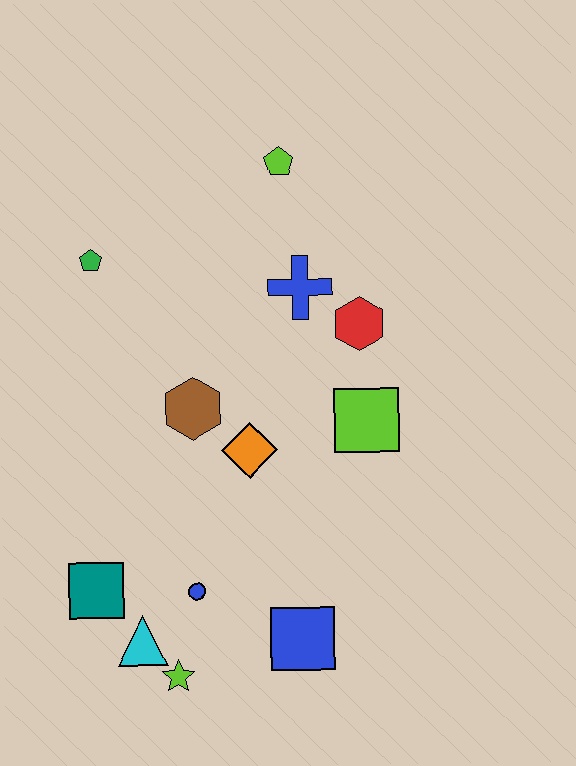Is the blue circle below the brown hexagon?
Yes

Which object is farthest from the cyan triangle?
The lime pentagon is farthest from the cyan triangle.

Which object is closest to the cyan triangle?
The lime star is closest to the cyan triangle.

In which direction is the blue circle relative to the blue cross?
The blue circle is below the blue cross.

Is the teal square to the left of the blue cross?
Yes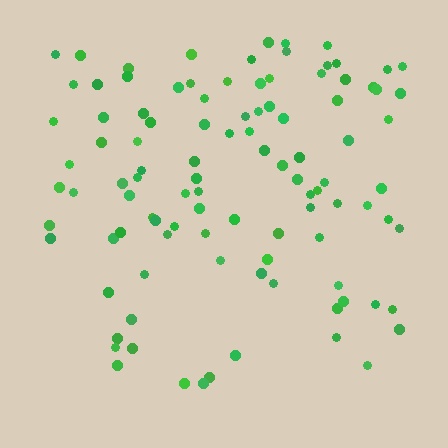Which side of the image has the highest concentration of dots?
The top.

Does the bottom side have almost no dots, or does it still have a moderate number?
Still a moderate number, just noticeably fewer than the top.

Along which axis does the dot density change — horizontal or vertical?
Vertical.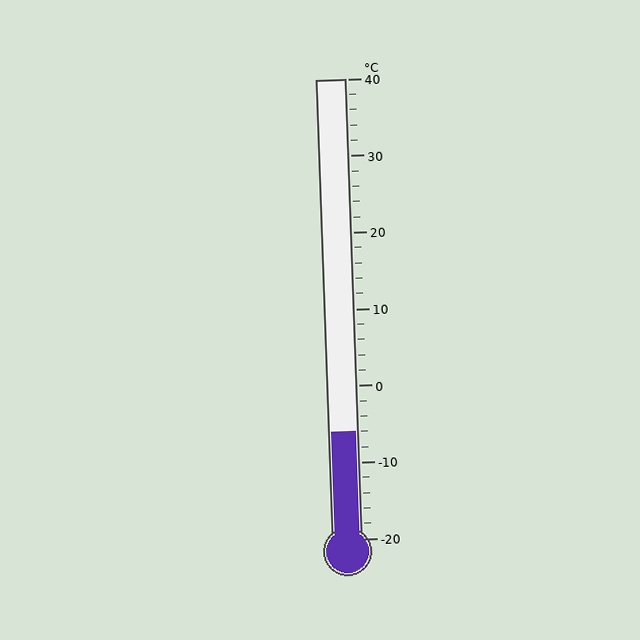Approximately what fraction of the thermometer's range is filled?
The thermometer is filled to approximately 25% of its range.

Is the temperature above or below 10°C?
The temperature is below 10°C.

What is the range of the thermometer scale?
The thermometer scale ranges from -20°C to 40°C.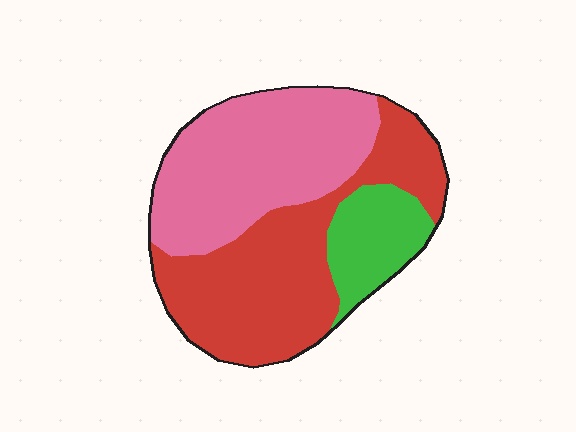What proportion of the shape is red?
Red takes up between a quarter and a half of the shape.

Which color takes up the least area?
Green, at roughly 15%.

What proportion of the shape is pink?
Pink takes up about two fifths (2/5) of the shape.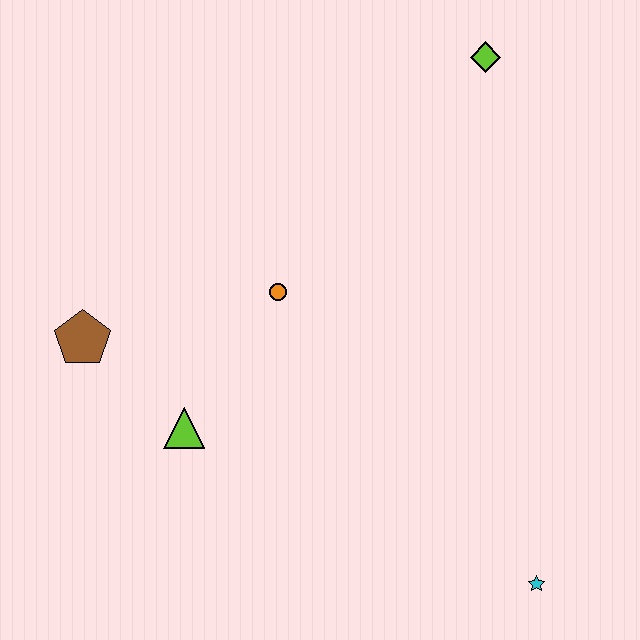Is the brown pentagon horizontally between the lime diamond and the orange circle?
No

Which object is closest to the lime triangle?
The brown pentagon is closest to the lime triangle.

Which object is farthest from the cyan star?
The lime diamond is farthest from the cyan star.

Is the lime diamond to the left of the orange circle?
No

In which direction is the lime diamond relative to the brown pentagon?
The lime diamond is to the right of the brown pentagon.